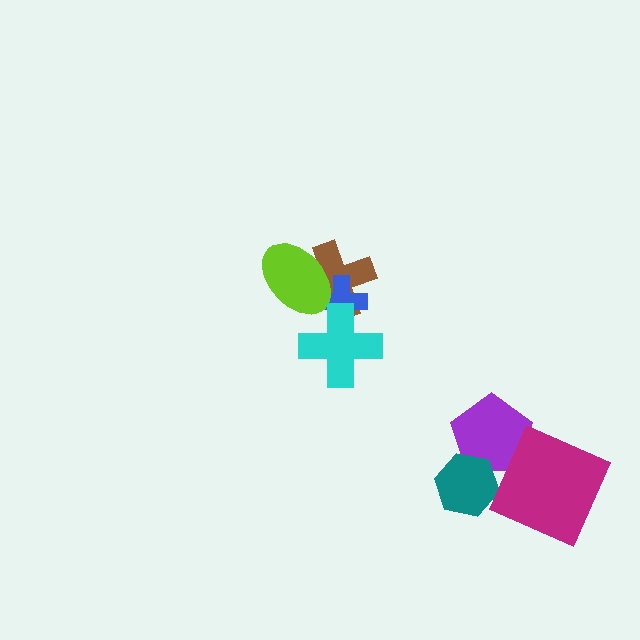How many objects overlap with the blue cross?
3 objects overlap with the blue cross.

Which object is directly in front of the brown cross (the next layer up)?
The blue cross is directly in front of the brown cross.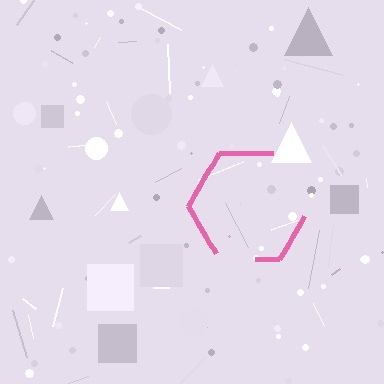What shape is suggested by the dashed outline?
The dashed outline suggests a hexagon.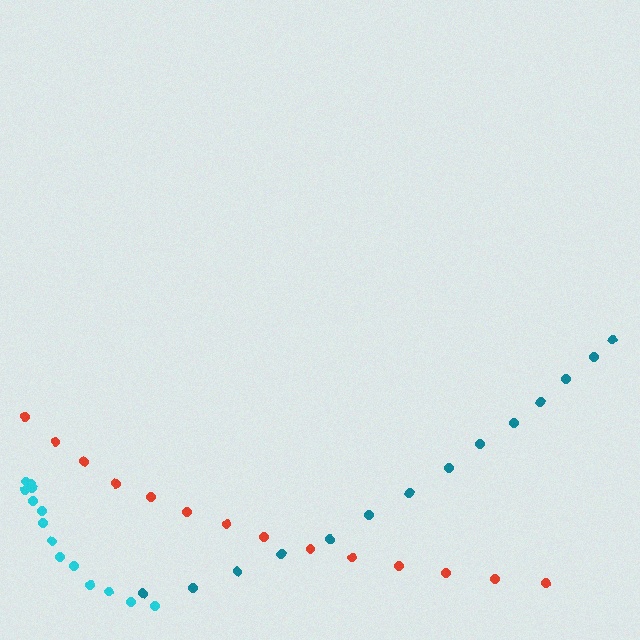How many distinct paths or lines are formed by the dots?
There are 3 distinct paths.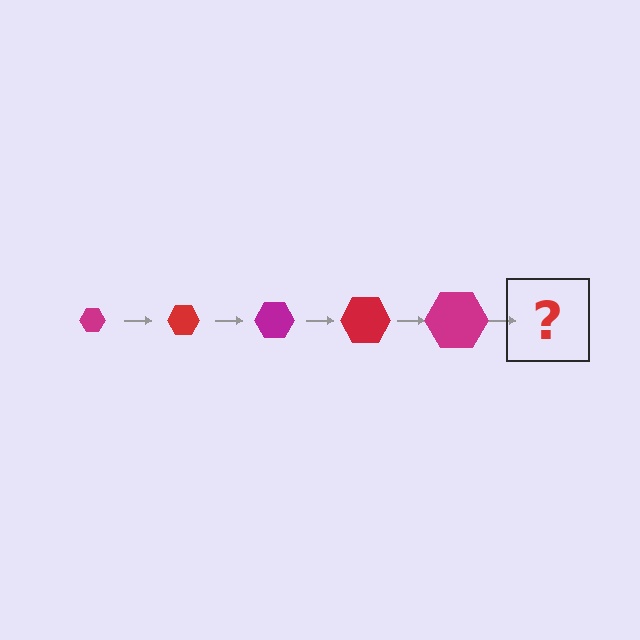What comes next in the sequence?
The next element should be a red hexagon, larger than the previous one.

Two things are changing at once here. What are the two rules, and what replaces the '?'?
The two rules are that the hexagon grows larger each step and the color cycles through magenta and red. The '?' should be a red hexagon, larger than the previous one.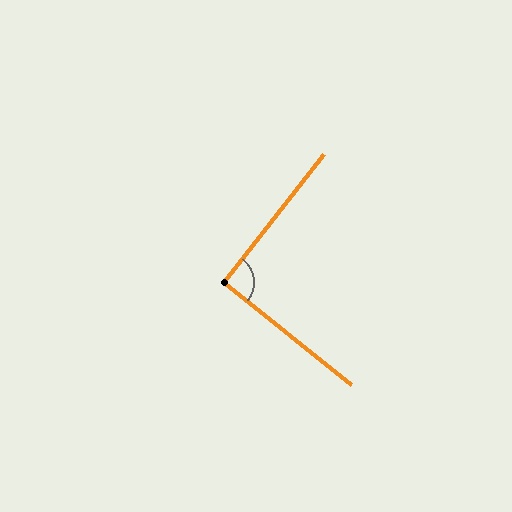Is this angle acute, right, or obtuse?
It is approximately a right angle.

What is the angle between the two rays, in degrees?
Approximately 91 degrees.